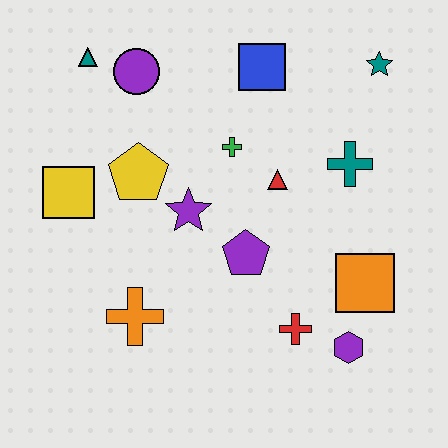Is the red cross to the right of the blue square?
Yes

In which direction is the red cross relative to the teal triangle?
The red cross is below the teal triangle.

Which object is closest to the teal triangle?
The purple circle is closest to the teal triangle.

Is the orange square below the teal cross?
Yes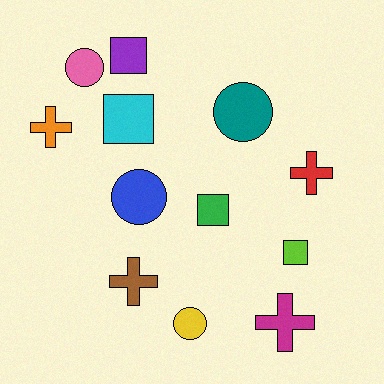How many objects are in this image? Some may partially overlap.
There are 12 objects.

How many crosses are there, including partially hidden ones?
There are 4 crosses.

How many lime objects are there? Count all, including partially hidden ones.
There is 1 lime object.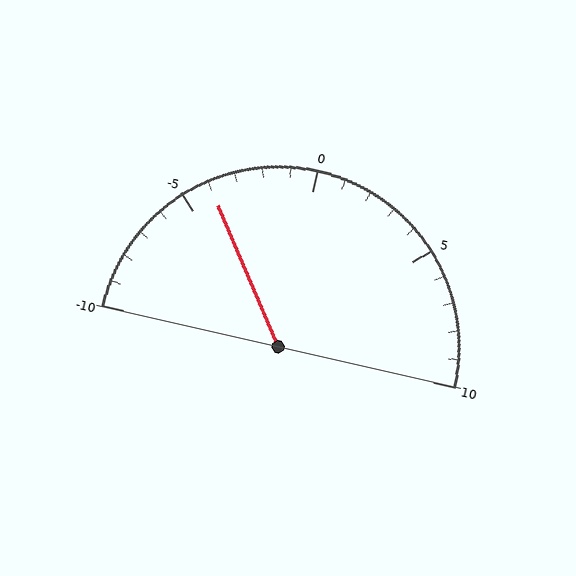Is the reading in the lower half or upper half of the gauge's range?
The reading is in the lower half of the range (-10 to 10).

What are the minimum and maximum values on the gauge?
The gauge ranges from -10 to 10.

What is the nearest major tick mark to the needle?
The nearest major tick mark is -5.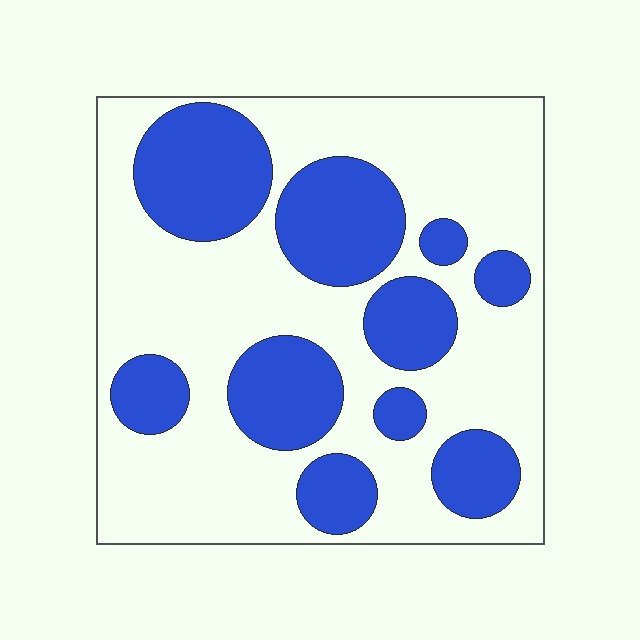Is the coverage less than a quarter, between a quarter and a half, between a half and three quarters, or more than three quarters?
Between a quarter and a half.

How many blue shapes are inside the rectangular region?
10.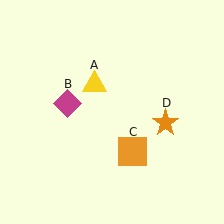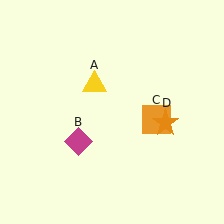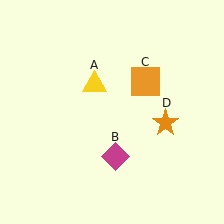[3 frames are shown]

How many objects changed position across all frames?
2 objects changed position: magenta diamond (object B), orange square (object C).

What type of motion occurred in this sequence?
The magenta diamond (object B), orange square (object C) rotated counterclockwise around the center of the scene.